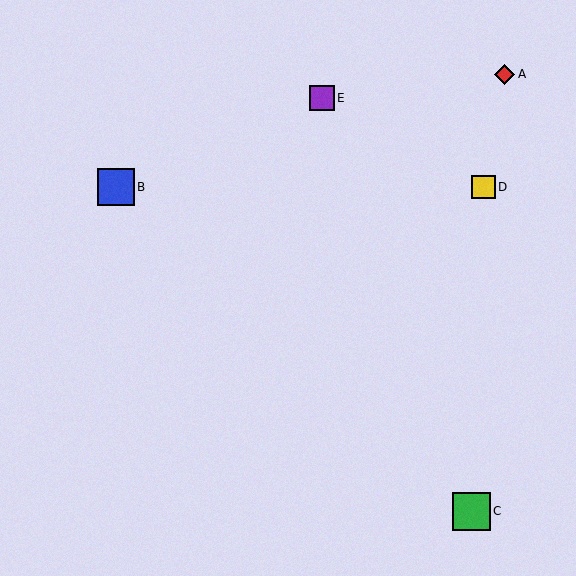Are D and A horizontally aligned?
No, D is at y≈187 and A is at y≈74.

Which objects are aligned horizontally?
Objects B, D are aligned horizontally.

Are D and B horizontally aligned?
Yes, both are at y≈187.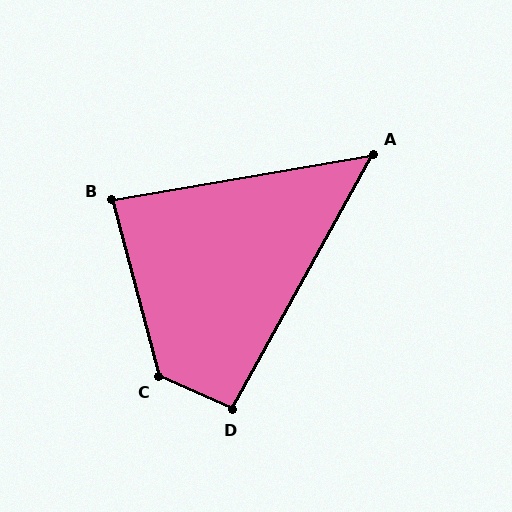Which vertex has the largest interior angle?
C, at approximately 129 degrees.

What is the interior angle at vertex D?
Approximately 95 degrees (obtuse).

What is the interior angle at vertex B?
Approximately 85 degrees (acute).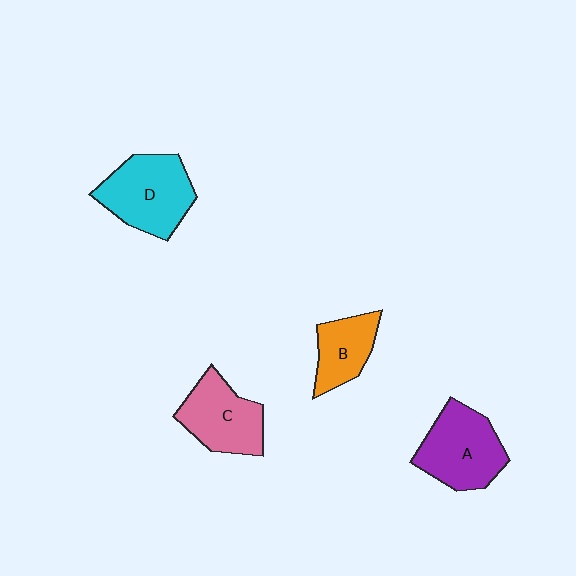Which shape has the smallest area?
Shape B (orange).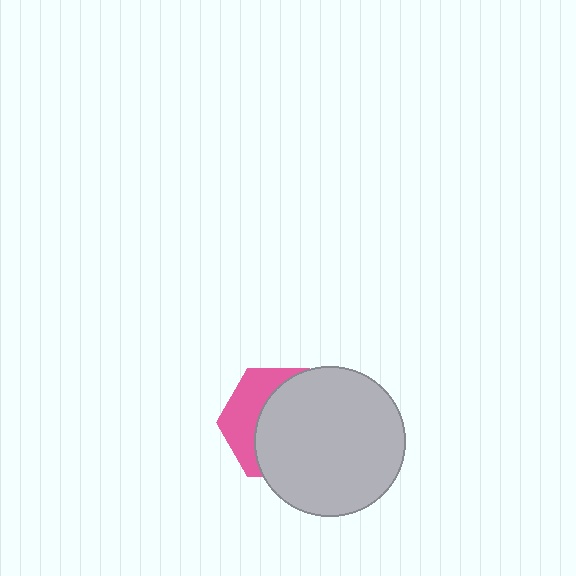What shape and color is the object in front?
The object in front is a light gray circle.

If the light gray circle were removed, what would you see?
You would see the complete pink hexagon.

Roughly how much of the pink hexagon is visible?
A small part of it is visible (roughly 36%).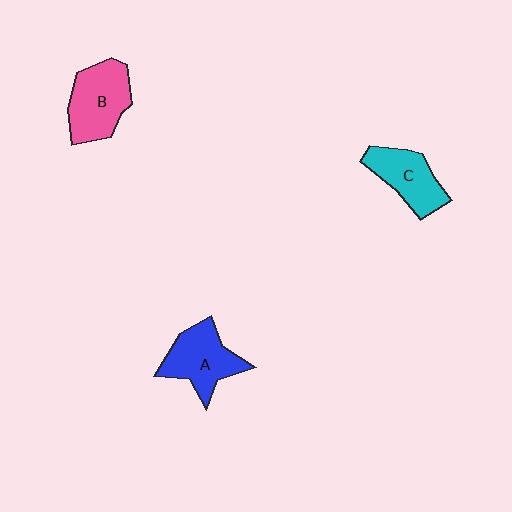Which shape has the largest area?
Shape B (pink).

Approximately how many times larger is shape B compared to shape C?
Approximately 1.2 times.